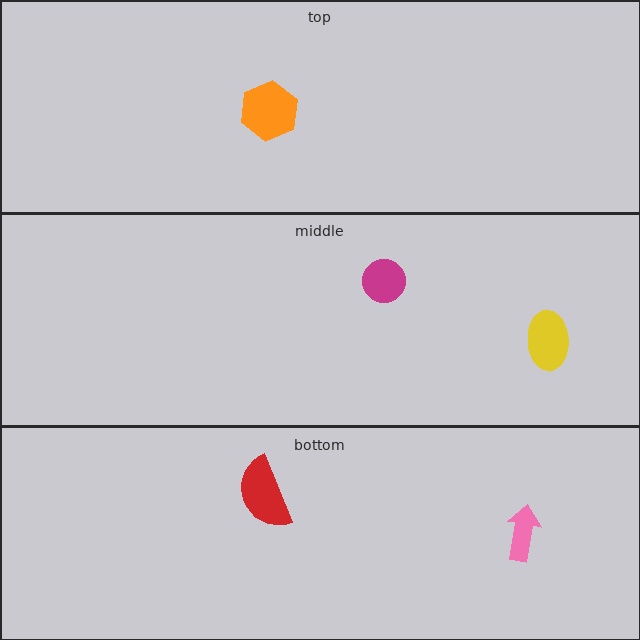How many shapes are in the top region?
1.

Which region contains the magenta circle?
The middle region.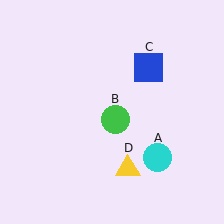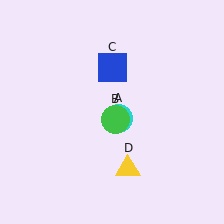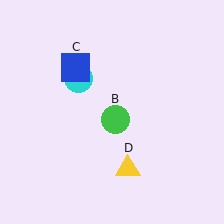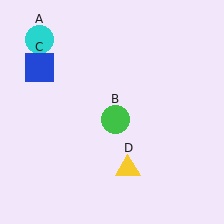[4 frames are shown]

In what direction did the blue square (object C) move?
The blue square (object C) moved left.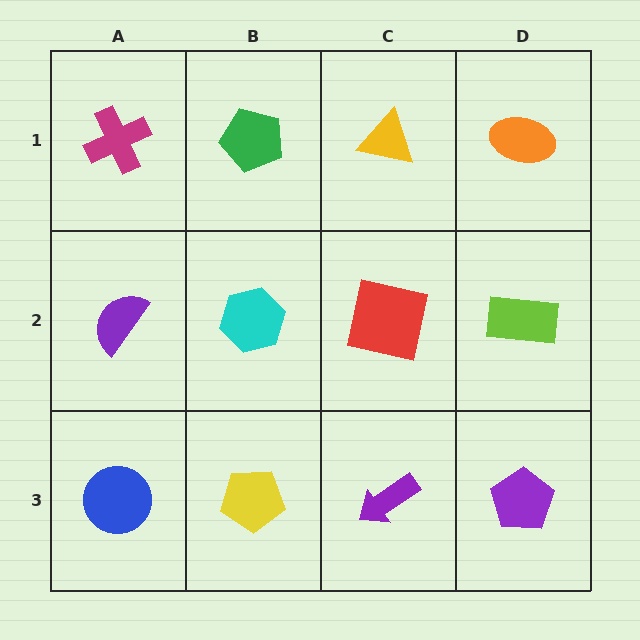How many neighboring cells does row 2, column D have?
3.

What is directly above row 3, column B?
A cyan hexagon.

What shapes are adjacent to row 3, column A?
A purple semicircle (row 2, column A), a yellow pentagon (row 3, column B).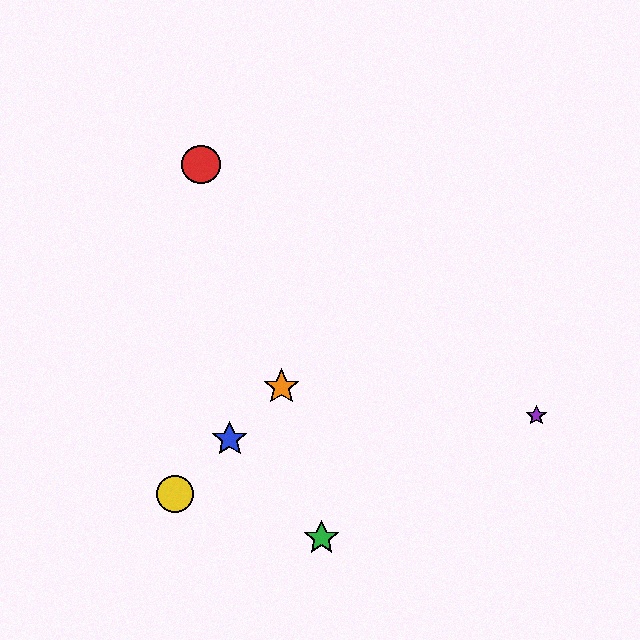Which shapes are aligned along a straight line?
The blue star, the yellow circle, the orange star are aligned along a straight line.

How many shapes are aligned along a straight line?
3 shapes (the blue star, the yellow circle, the orange star) are aligned along a straight line.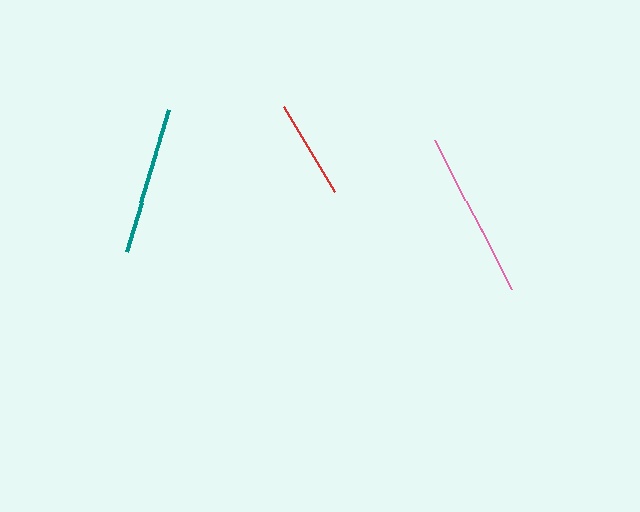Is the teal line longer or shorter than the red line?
The teal line is longer than the red line.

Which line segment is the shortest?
The red line is the shortest at approximately 100 pixels.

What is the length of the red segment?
The red segment is approximately 100 pixels long.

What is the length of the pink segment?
The pink segment is approximately 169 pixels long.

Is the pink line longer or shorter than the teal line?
The pink line is longer than the teal line.